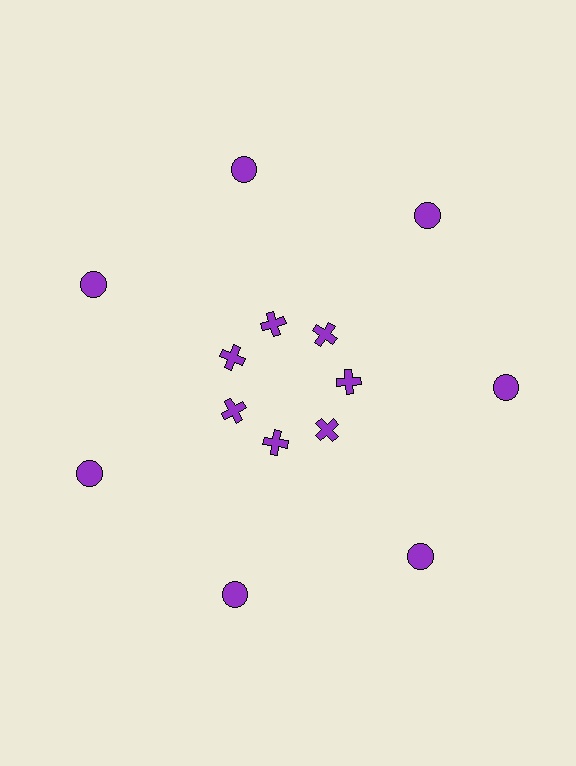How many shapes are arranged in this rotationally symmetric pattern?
There are 14 shapes, arranged in 7 groups of 2.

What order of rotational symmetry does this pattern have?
This pattern has 7-fold rotational symmetry.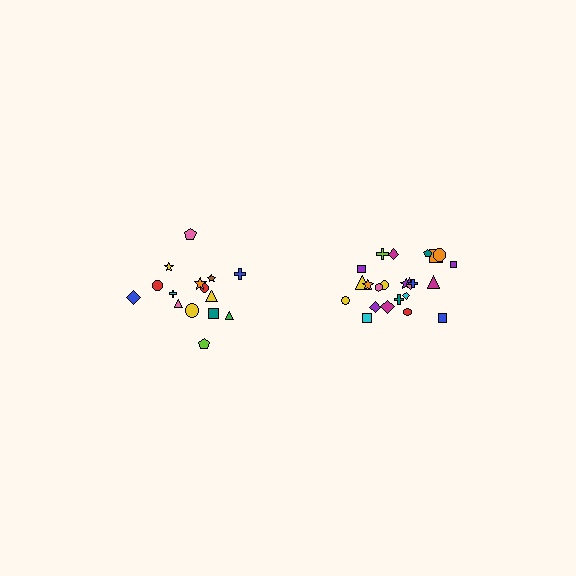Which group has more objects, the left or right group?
The right group.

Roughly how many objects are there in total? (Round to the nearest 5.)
Roughly 40 objects in total.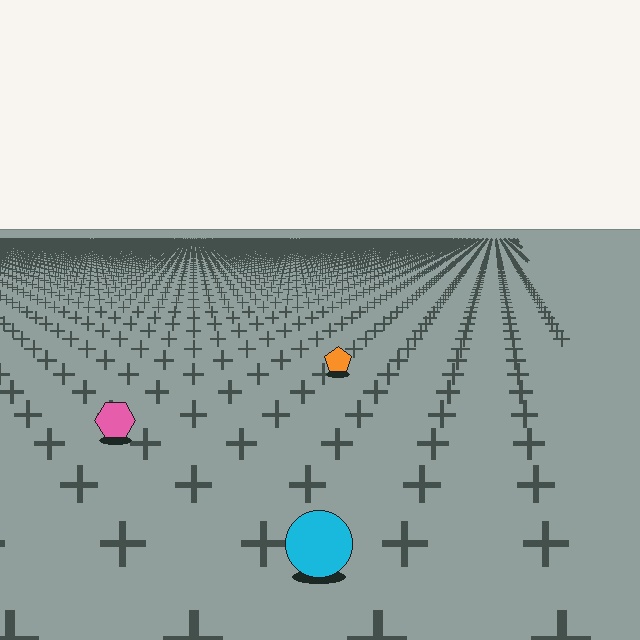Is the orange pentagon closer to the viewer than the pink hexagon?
No. The pink hexagon is closer — you can tell from the texture gradient: the ground texture is coarser near it.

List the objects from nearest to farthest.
From nearest to farthest: the cyan circle, the pink hexagon, the orange pentagon.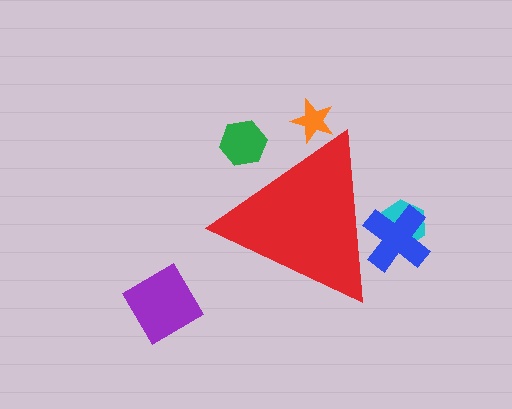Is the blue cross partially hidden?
Yes, the blue cross is partially hidden behind the red triangle.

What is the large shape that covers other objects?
A red triangle.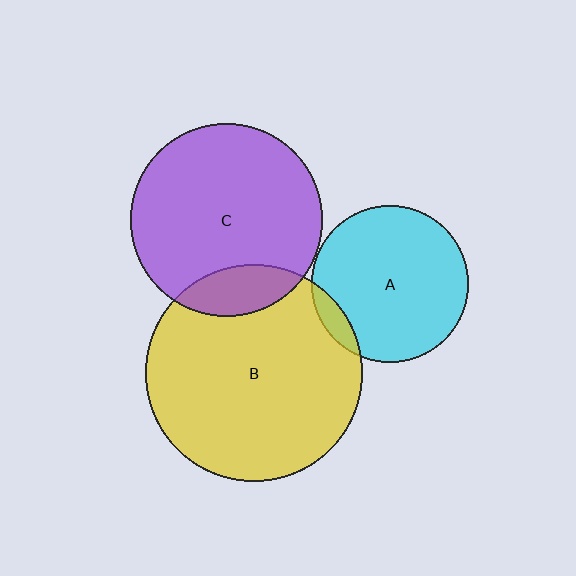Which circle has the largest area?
Circle B (yellow).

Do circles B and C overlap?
Yes.